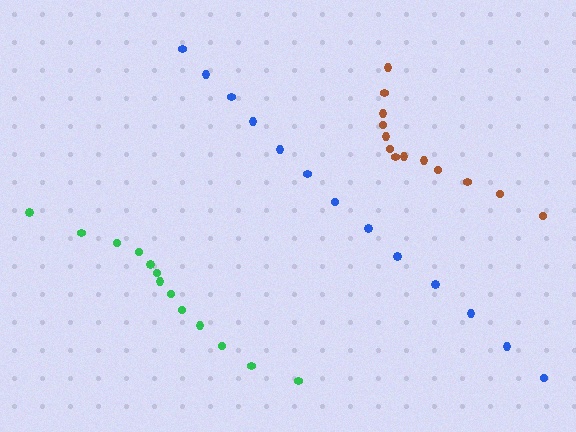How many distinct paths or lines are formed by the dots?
There are 3 distinct paths.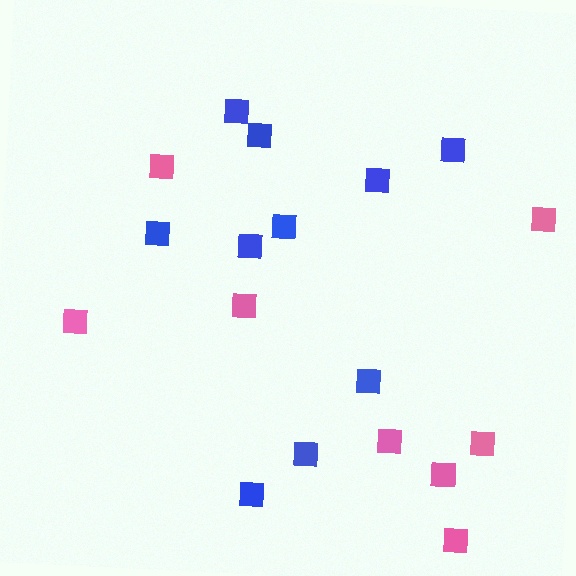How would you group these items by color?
There are 2 groups: one group of pink squares (8) and one group of blue squares (10).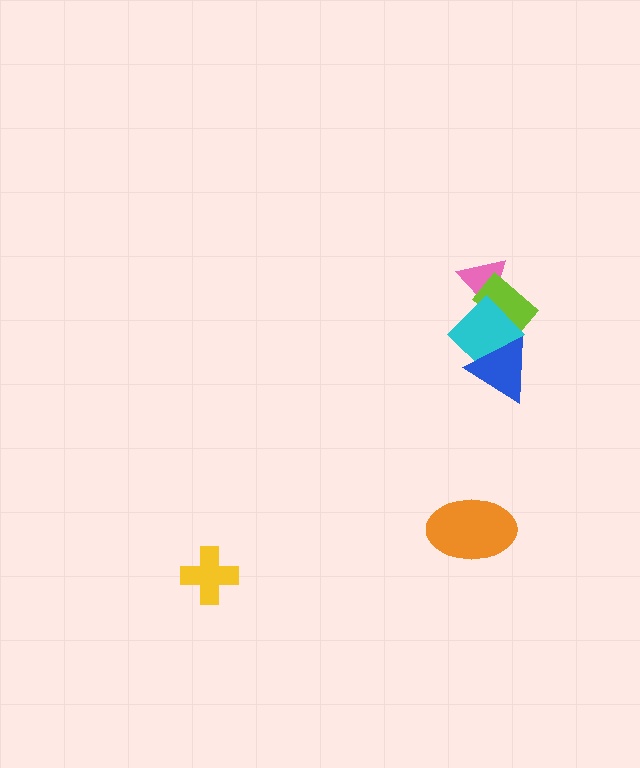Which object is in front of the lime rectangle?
The cyan diamond is in front of the lime rectangle.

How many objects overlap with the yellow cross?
0 objects overlap with the yellow cross.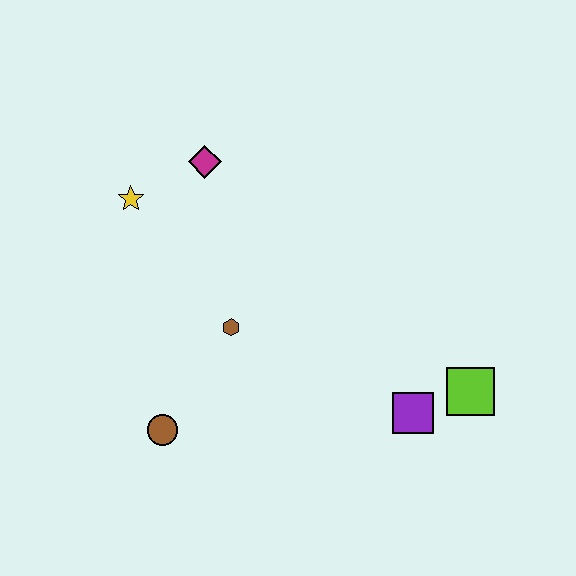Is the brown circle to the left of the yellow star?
No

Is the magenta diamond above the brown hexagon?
Yes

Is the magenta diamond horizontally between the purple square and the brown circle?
Yes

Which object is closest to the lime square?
The purple square is closest to the lime square.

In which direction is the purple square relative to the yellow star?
The purple square is to the right of the yellow star.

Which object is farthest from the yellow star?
The lime square is farthest from the yellow star.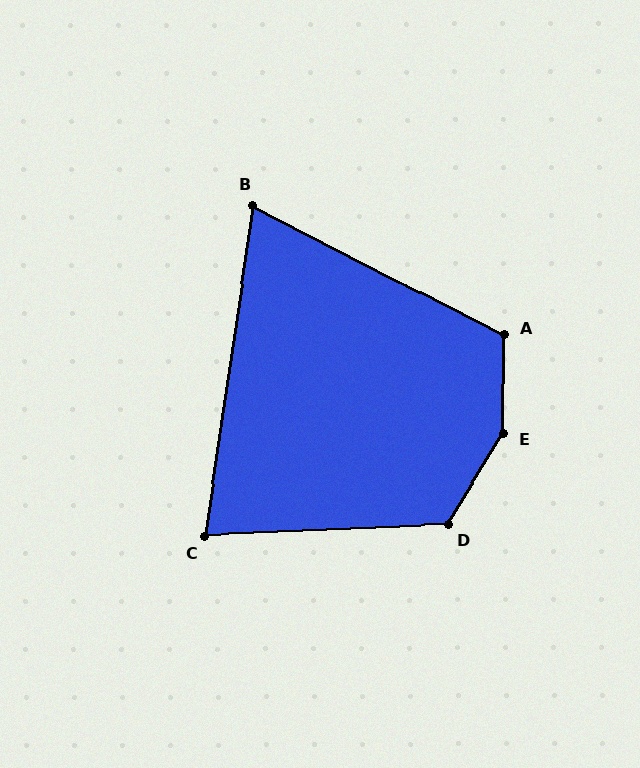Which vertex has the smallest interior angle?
B, at approximately 71 degrees.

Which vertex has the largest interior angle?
E, at approximately 149 degrees.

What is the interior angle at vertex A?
Approximately 117 degrees (obtuse).